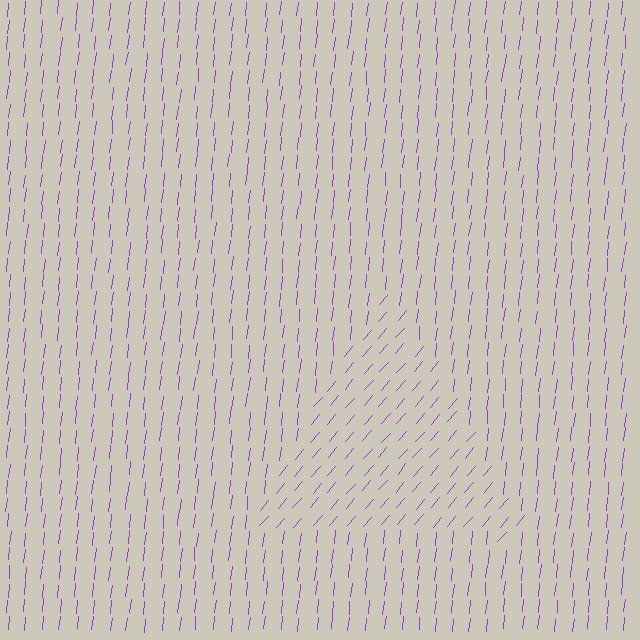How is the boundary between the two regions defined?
The boundary is defined purely by a change in line orientation (approximately 34 degrees difference). All lines are the same color and thickness.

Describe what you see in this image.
The image is filled with small purple line segments. A triangle region in the image has lines oriented differently from the surrounding lines, creating a visible texture boundary.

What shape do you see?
I see a triangle.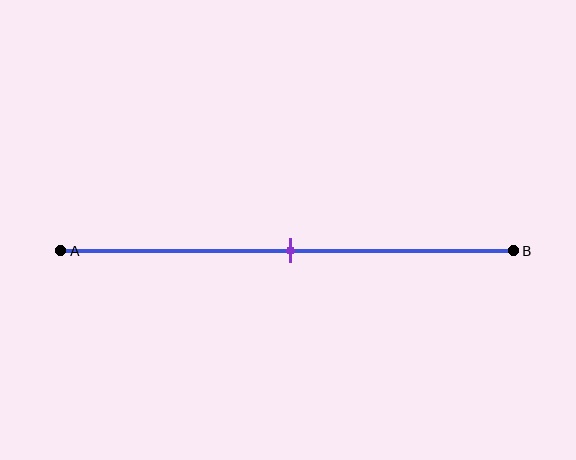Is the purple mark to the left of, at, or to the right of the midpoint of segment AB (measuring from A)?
The purple mark is approximately at the midpoint of segment AB.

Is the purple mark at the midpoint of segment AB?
Yes, the mark is approximately at the midpoint.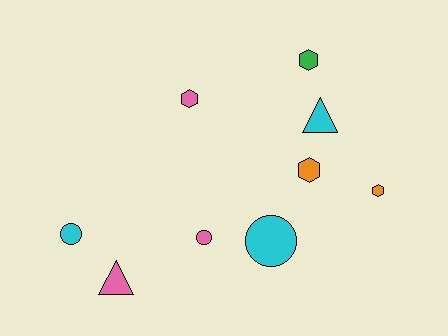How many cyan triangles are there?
There is 1 cyan triangle.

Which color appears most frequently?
Cyan, with 3 objects.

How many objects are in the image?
There are 9 objects.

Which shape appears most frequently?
Hexagon, with 4 objects.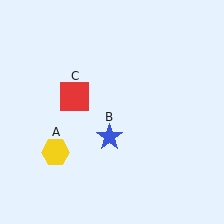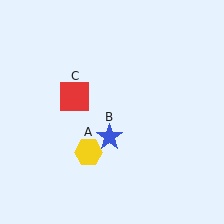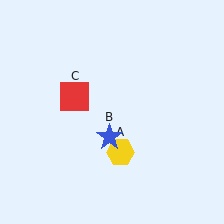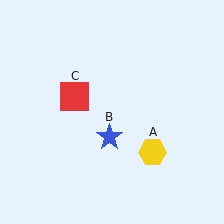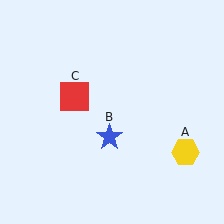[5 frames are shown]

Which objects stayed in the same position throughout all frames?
Blue star (object B) and red square (object C) remained stationary.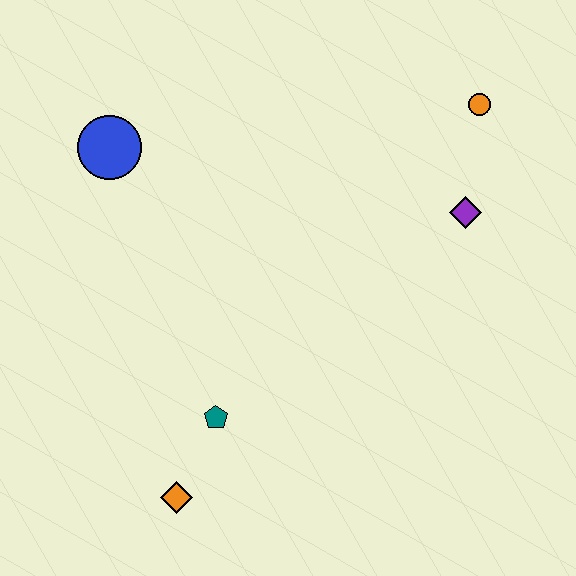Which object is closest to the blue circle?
The teal pentagon is closest to the blue circle.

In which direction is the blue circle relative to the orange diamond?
The blue circle is above the orange diamond.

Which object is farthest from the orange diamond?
The orange circle is farthest from the orange diamond.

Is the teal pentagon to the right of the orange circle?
No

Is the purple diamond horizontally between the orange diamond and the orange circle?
Yes